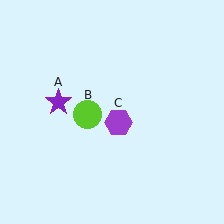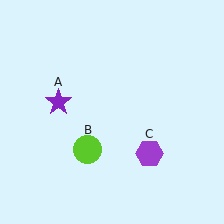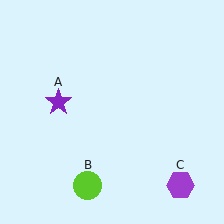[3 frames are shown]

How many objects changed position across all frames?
2 objects changed position: lime circle (object B), purple hexagon (object C).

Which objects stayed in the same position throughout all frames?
Purple star (object A) remained stationary.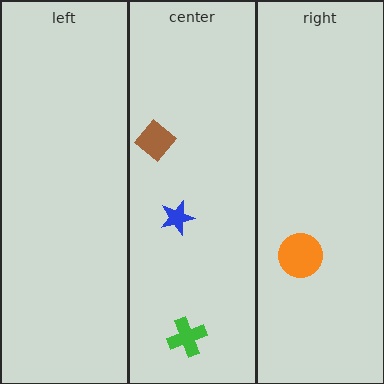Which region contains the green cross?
The center region.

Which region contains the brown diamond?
The center region.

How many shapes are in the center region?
3.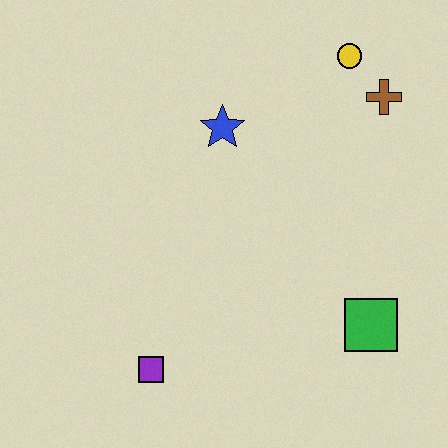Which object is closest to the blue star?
The yellow circle is closest to the blue star.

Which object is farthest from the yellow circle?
The purple square is farthest from the yellow circle.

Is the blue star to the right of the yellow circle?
No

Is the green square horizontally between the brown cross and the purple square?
Yes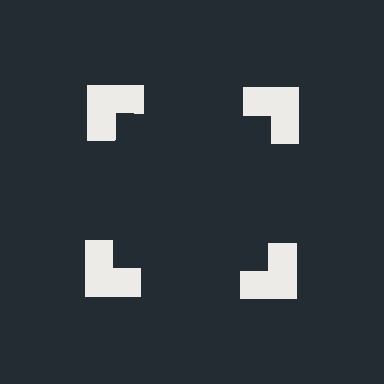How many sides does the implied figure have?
4 sides.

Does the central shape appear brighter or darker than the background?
It typically appears slightly darker than the background, even though no actual brightness change is drawn.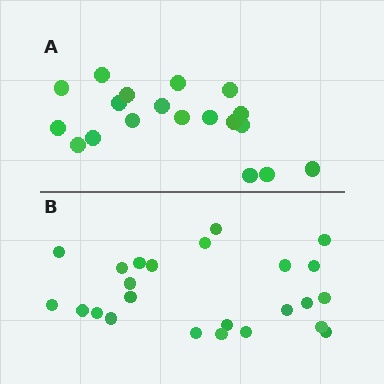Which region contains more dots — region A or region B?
Region B (the bottom region) has more dots.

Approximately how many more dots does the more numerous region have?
Region B has about 5 more dots than region A.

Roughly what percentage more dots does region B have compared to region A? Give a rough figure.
About 25% more.